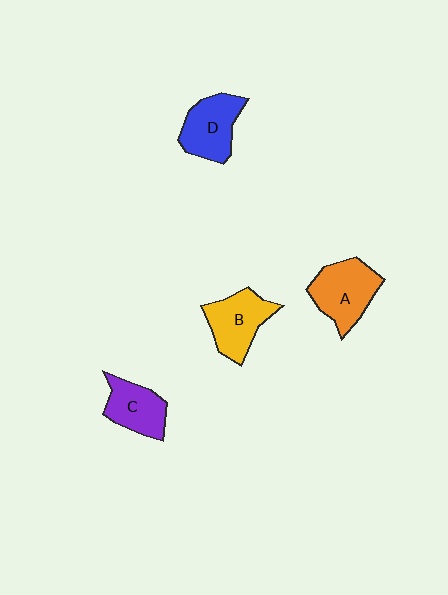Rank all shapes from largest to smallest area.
From largest to smallest: A (orange), B (yellow), D (blue), C (purple).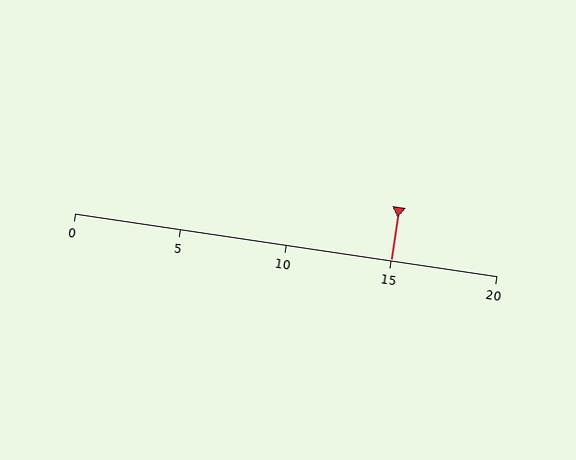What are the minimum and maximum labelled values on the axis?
The axis runs from 0 to 20.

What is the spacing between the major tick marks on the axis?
The major ticks are spaced 5 apart.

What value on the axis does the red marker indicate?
The marker indicates approximately 15.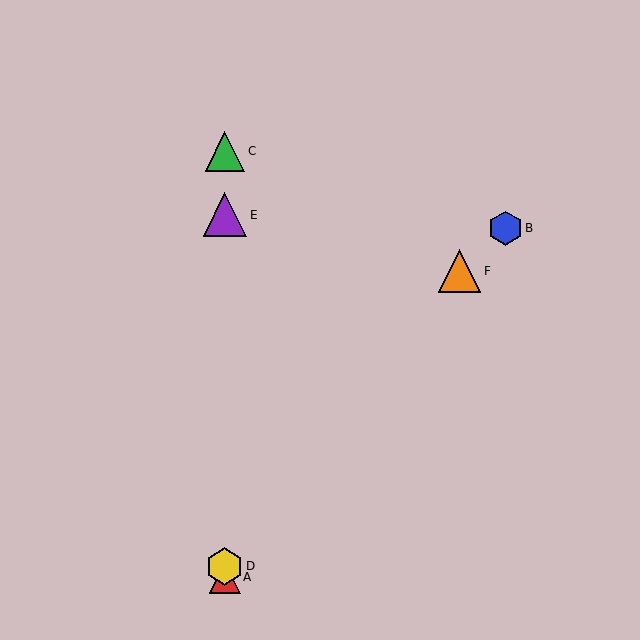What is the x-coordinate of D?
Object D is at x≈225.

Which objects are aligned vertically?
Objects A, C, D, E are aligned vertically.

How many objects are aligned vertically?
4 objects (A, C, D, E) are aligned vertically.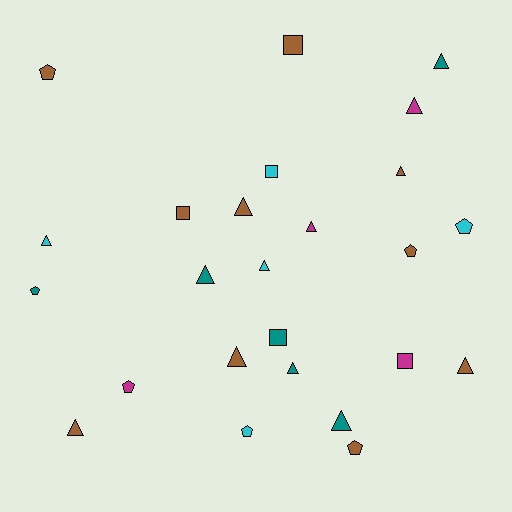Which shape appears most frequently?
Triangle, with 13 objects.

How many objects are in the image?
There are 25 objects.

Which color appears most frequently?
Brown, with 10 objects.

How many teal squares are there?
There is 1 teal square.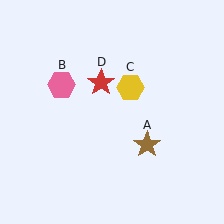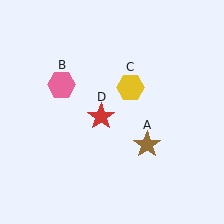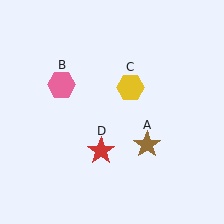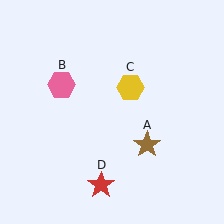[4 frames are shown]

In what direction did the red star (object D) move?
The red star (object D) moved down.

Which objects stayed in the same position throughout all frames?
Brown star (object A) and pink hexagon (object B) and yellow hexagon (object C) remained stationary.